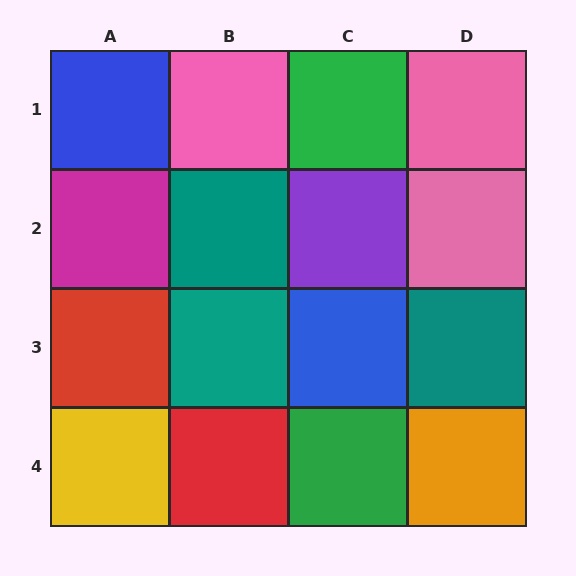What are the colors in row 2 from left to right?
Magenta, teal, purple, pink.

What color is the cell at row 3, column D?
Teal.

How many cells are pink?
3 cells are pink.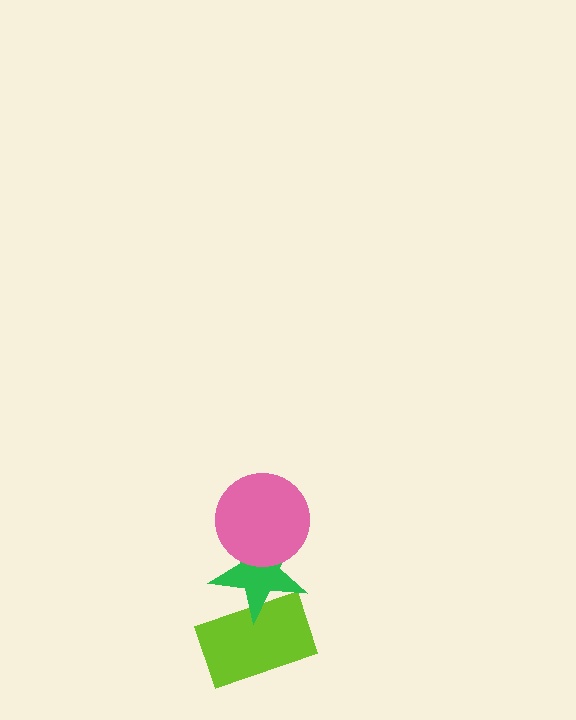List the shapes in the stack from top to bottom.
From top to bottom: the pink circle, the green star, the lime rectangle.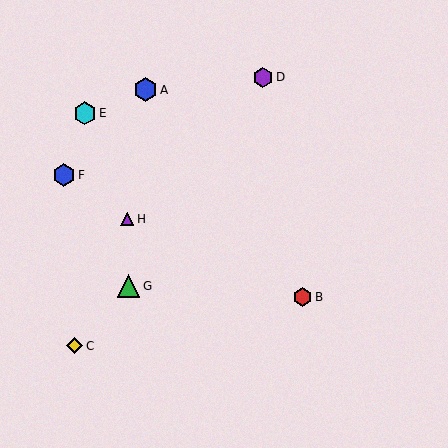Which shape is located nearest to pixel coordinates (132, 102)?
The blue hexagon (labeled A) at (146, 90) is nearest to that location.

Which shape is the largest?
The blue hexagon (labeled A) is the largest.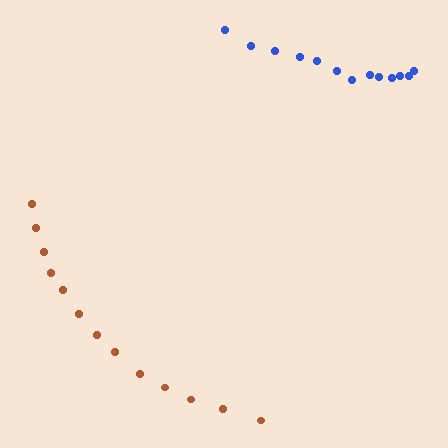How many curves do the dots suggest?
There are 2 distinct paths.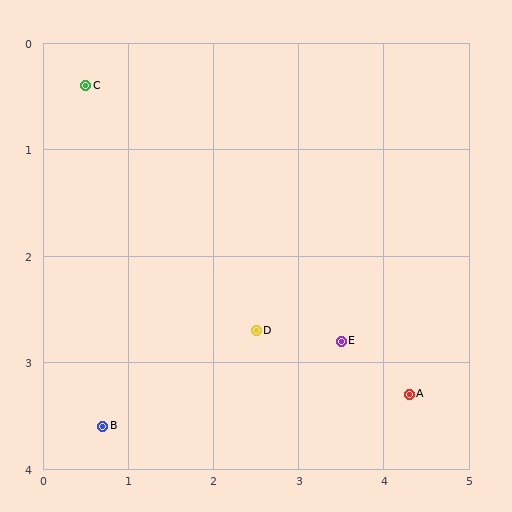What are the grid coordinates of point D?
Point D is at approximately (2.5, 2.7).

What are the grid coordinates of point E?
Point E is at approximately (3.5, 2.8).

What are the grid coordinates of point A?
Point A is at approximately (4.3, 3.3).